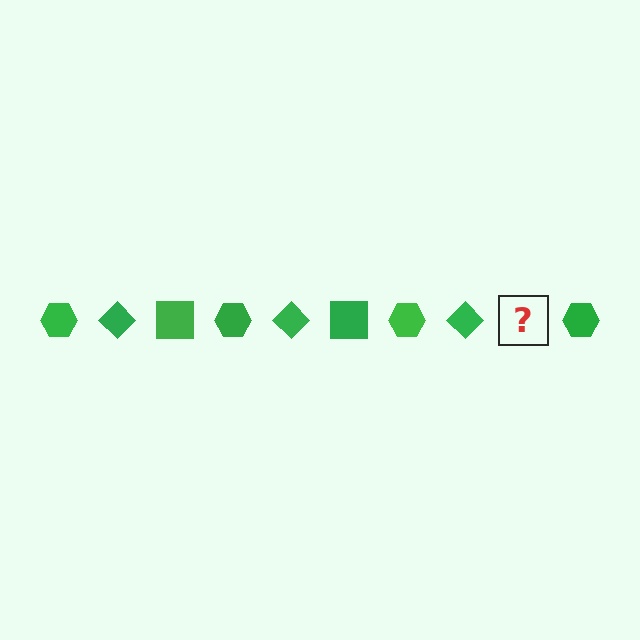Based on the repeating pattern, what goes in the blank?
The blank should be a green square.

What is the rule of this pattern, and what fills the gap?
The rule is that the pattern cycles through hexagon, diamond, square shapes in green. The gap should be filled with a green square.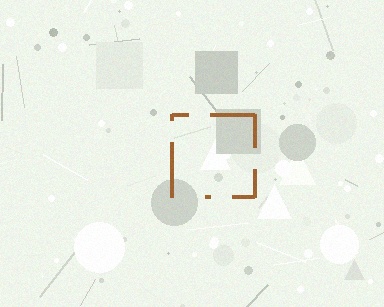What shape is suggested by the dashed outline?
The dashed outline suggests a square.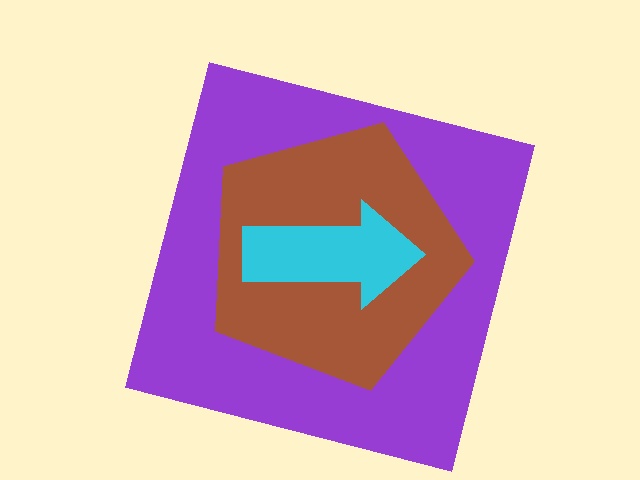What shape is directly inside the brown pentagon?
The cyan arrow.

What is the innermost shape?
The cyan arrow.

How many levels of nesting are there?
3.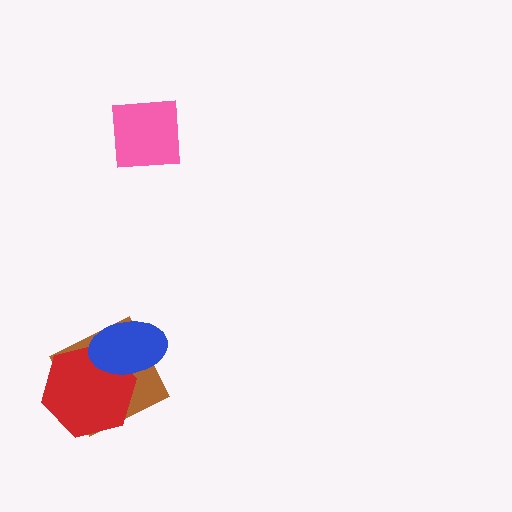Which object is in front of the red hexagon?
The blue ellipse is in front of the red hexagon.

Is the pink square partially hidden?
No, no other shape covers it.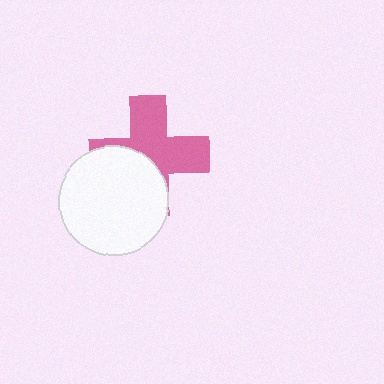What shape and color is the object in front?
The object in front is a white circle.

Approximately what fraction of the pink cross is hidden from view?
Roughly 42% of the pink cross is hidden behind the white circle.